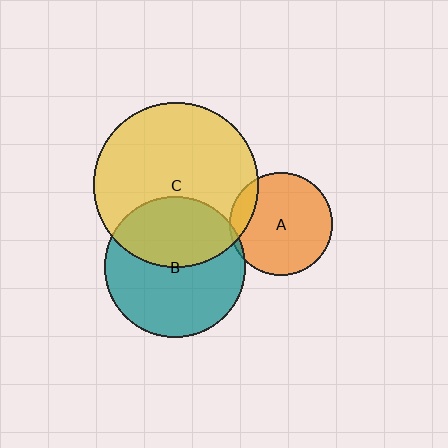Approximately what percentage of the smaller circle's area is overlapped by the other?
Approximately 40%.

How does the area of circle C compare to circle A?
Approximately 2.6 times.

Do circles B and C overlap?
Yes.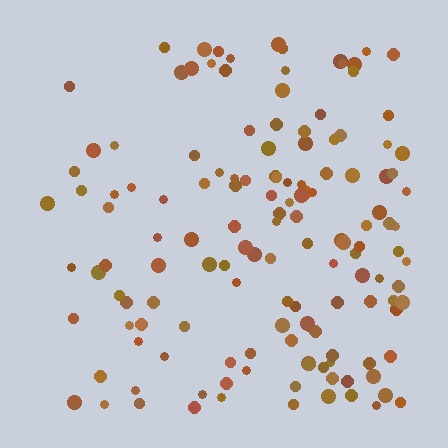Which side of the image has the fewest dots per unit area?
The left.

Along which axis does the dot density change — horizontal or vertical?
Horizontal.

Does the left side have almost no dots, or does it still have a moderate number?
Still a moderate number, just noticeably fewer than the right.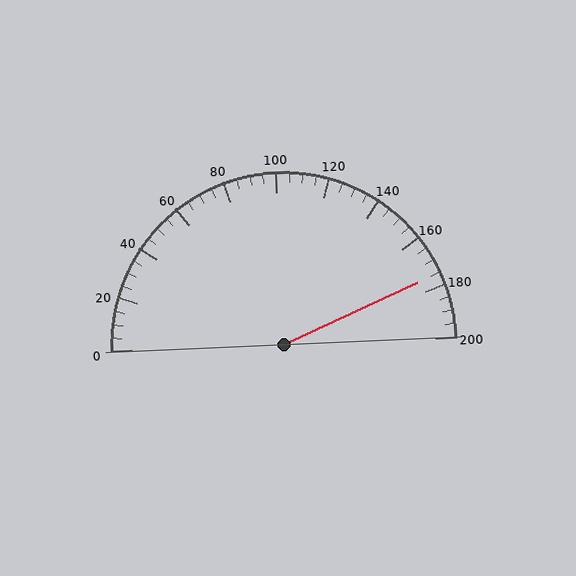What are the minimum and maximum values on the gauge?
The gauge ranges from 0 to 200.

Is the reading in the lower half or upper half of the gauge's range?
The reading is in the upper half of the range (0 to 200).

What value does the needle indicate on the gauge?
The needle indicates approximately 175.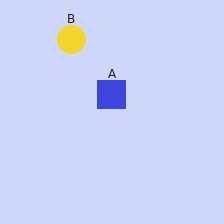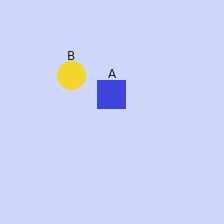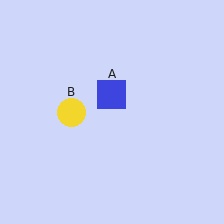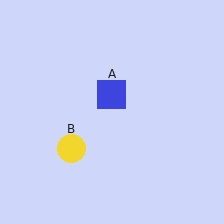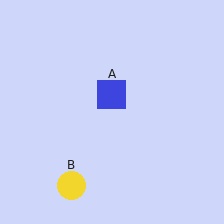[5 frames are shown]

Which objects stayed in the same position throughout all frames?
Blue square (object A) remained stationary.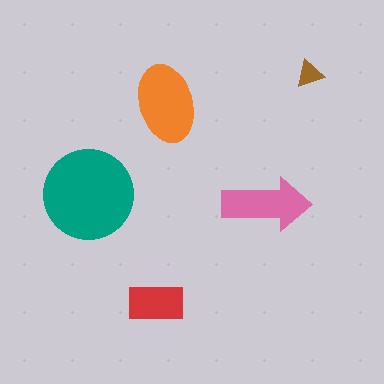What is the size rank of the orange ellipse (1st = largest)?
2nd.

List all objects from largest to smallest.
The teal circle, the orange ellipse, the pink arrow, the red rectangle, the brown triangle.